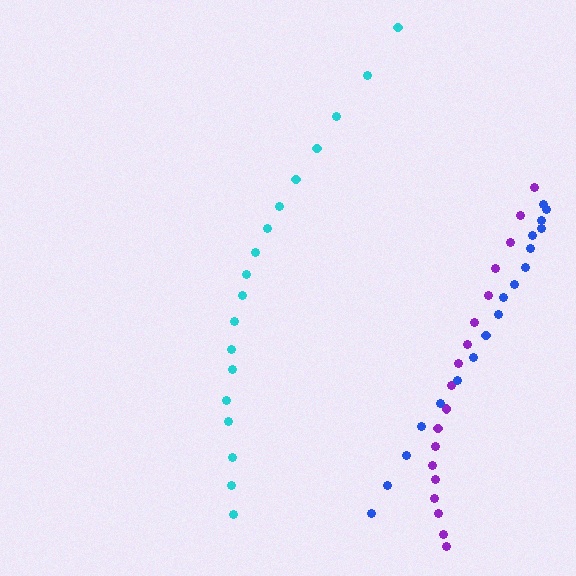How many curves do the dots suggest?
There are 3 distinct paths.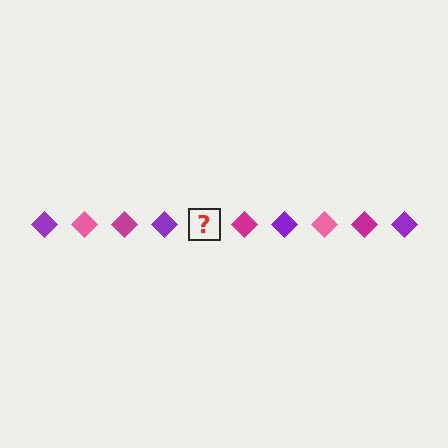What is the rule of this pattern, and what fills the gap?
The rule is that the pattern cycles through purple, pink, magenta diamonds. The gap should be filled with a pink diamond.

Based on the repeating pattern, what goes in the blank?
The blank should be a pink diamond.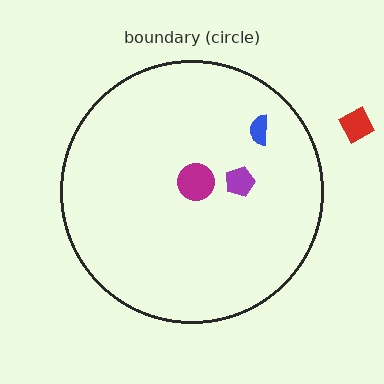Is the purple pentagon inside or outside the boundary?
Inside.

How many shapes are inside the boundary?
3 inside, 1 outside.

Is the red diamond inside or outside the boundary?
Outside.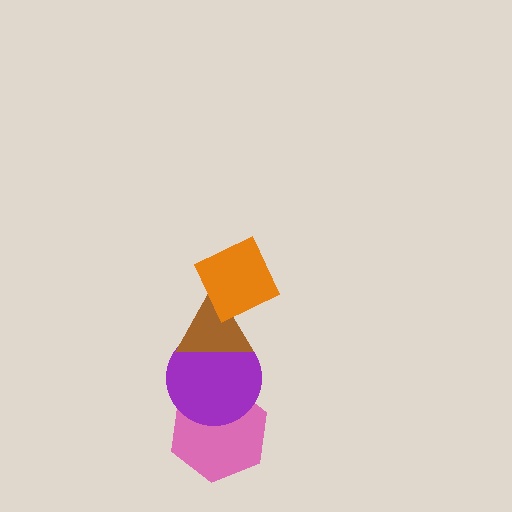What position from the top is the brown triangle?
The brown triangle is 2nd from the top.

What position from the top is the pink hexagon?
The pink hexagon is 4th from the top.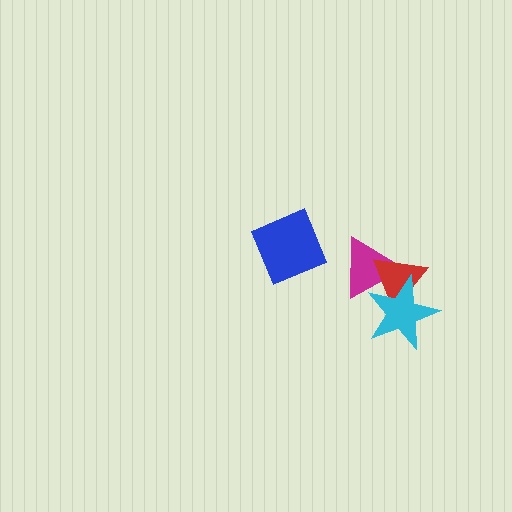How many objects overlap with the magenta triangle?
2 objects overlap with the magenta triangle.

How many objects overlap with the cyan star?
2 objects overlap with the cyan star.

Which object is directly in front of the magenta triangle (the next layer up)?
The red triangle is directly in front of the magenta triangle.